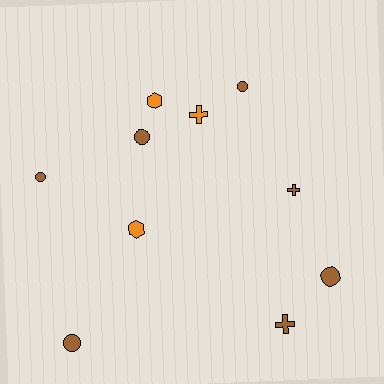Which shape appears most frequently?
Circle, with 5 objects.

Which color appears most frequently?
Brown, with 7 objects.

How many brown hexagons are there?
There are no brown hexagons.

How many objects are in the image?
There are 10 objects.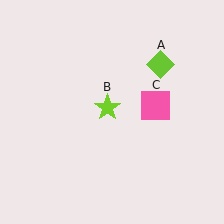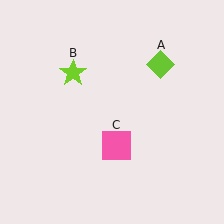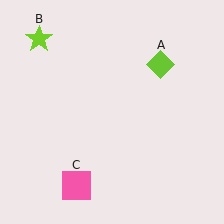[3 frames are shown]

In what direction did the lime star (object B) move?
The lime star (object B) moved up and to the left.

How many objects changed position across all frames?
2 objects changed position: lime star (object B), pink square (object C).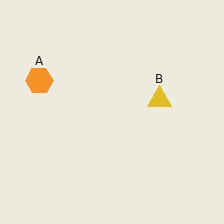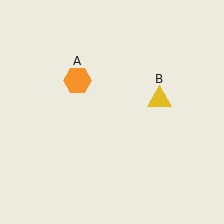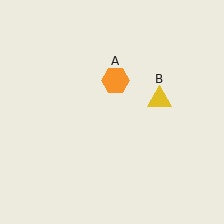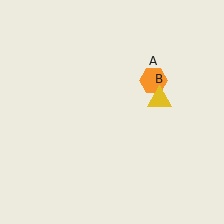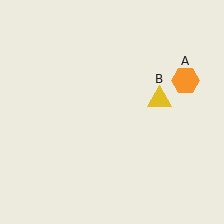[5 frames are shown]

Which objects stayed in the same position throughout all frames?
Yellow triangle (object B) remained stationary.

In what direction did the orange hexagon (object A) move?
The orange hexagon (object A) moved right.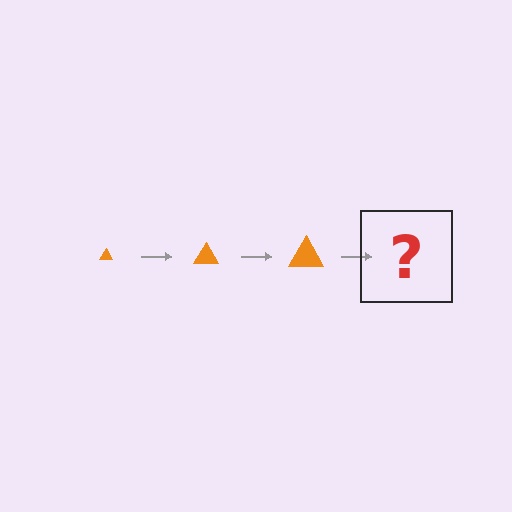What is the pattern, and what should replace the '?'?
The pattern is that the triangle gets progressively larger each step. The '?' should be an orange triangle, larger than the previous one.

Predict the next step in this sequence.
The next step is an orange triangle, larger than the previous one.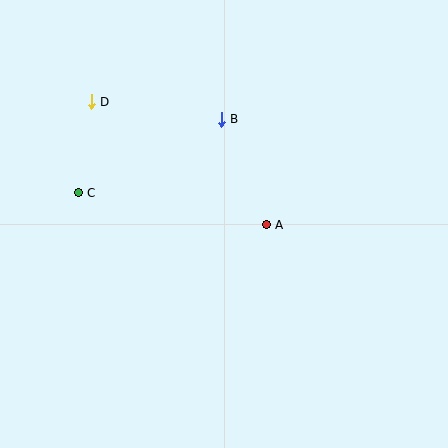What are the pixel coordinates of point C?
Point C is at (78, 193).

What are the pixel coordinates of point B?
Point B is at (221, 119).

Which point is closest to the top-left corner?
Point D is closest to the top-left corner.